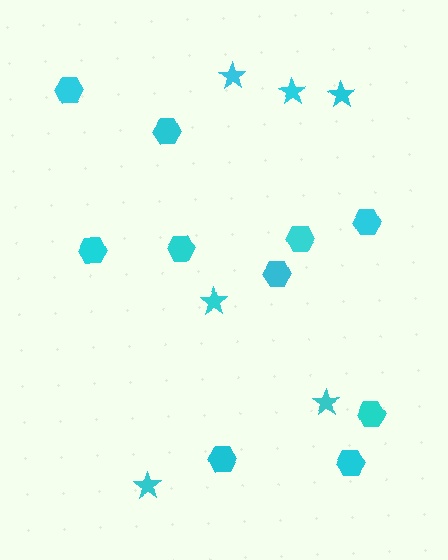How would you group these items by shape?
There are 2 groups: one group of stars (6) and one group of hexagons (10).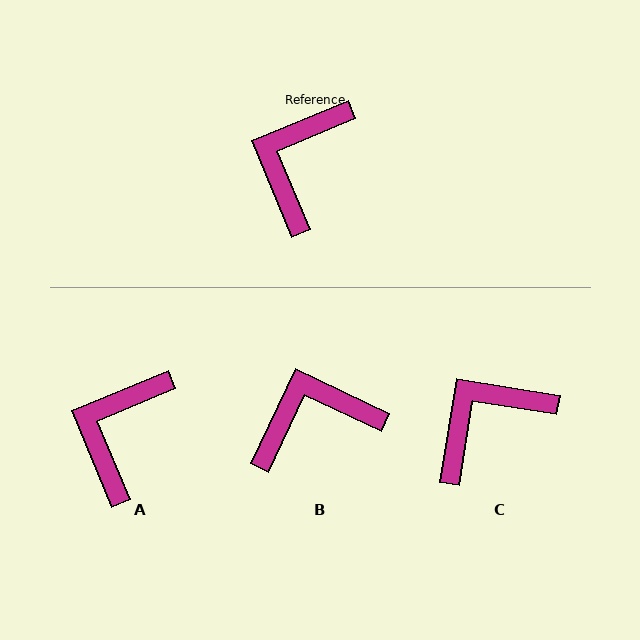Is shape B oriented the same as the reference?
No, it is off by about 48 degrees.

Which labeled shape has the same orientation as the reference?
A.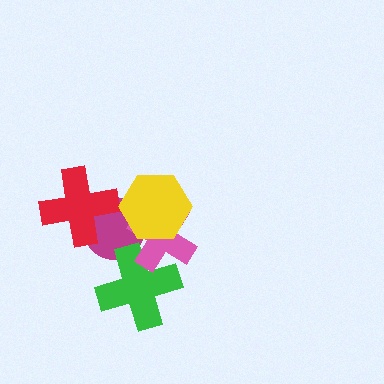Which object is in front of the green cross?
The pink cross is in front of the green cross.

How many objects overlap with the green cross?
2 objects overlap with the green cross.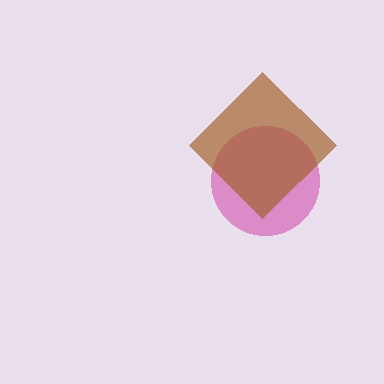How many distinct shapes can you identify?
There are 2 distinct shapes: a magenta circle, a brown diamond.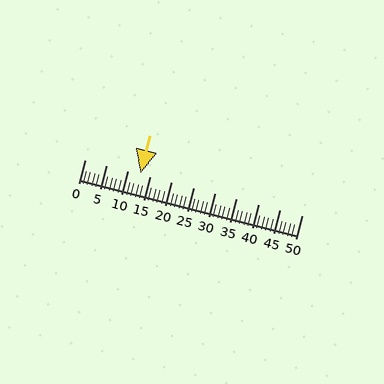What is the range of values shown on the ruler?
The ruler shows values from 0 to 50.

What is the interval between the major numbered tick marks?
The major tick marks are spaced 5 units apart.